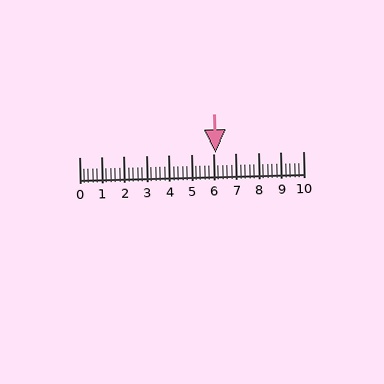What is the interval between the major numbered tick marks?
The major tick marks are spaced 1 units apart.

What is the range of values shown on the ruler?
The ruler shows values from 0 to 10.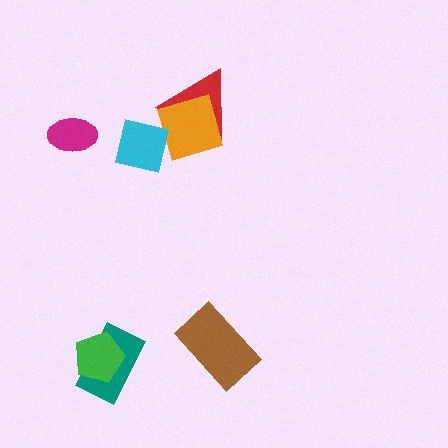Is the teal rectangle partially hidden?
Yes, it is partially covered by another shape.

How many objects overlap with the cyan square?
1 object overlaps with the cyan square.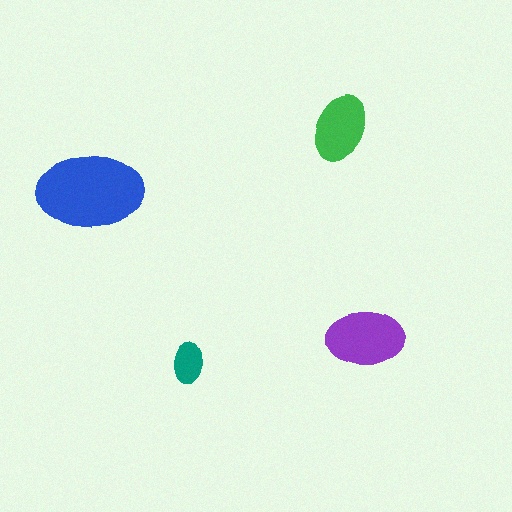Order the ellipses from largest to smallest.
the blue one, the purple one, the green one, the teal one.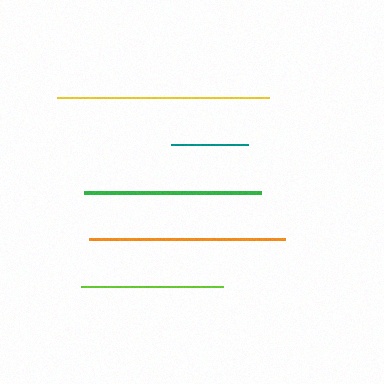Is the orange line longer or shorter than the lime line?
The orange line is longer than the lime line.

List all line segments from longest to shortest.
From longest to shortest: yellow, orange, green, lime, teal.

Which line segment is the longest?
The yellow line is the longest at approximately 213 pixels.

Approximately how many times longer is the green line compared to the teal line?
The green line is approximately 2.3 times the length of the teal line.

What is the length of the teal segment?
The teal segment is approximately 77 pixels long.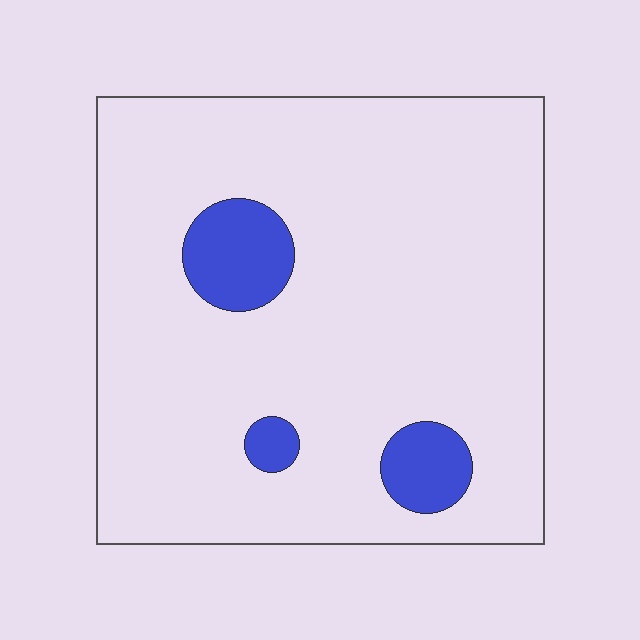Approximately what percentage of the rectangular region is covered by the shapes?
Approximately 10%.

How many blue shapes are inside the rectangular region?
3.